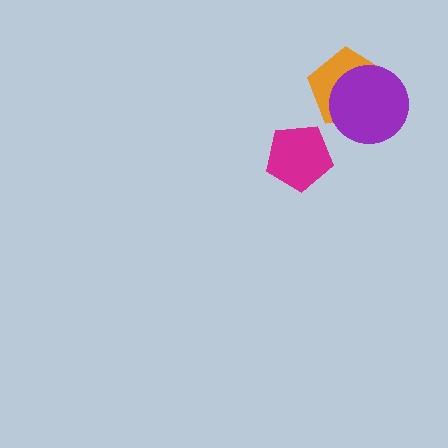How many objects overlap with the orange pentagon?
1 object overlaps with the orange pentagon.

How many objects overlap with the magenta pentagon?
0 objects overlap with the magenta pentagon.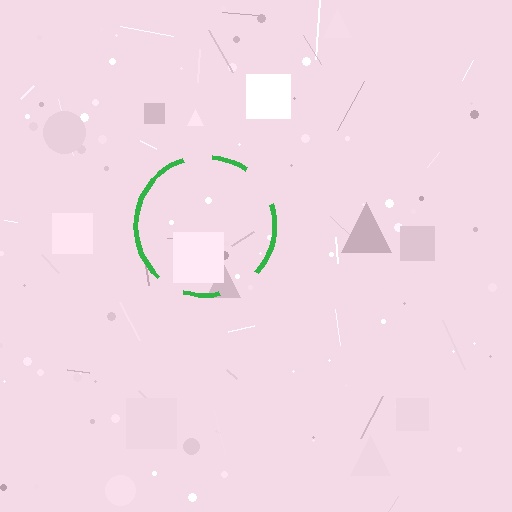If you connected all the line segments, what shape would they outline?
They would outline a circle.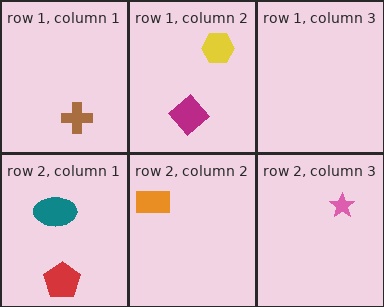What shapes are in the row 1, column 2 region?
The yellow hexagon, the magenta diamond.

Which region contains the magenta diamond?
The row 1, column 2 region.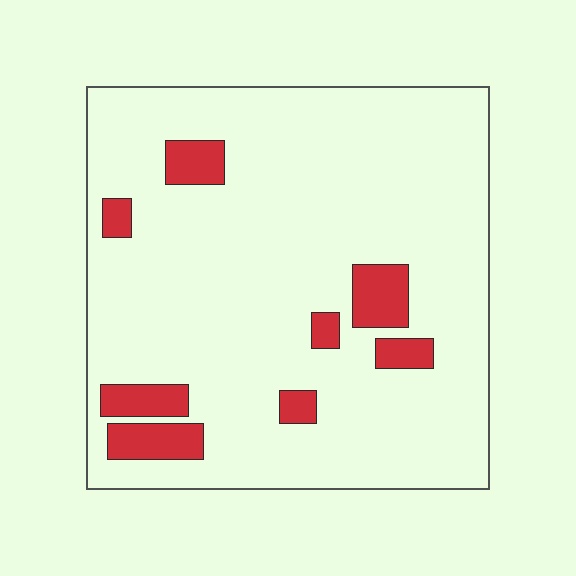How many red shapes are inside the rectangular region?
8.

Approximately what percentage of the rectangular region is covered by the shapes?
Approximately 10%.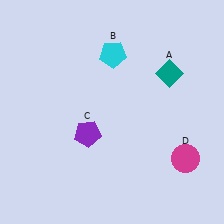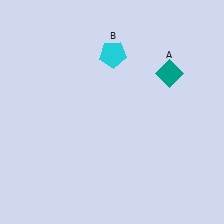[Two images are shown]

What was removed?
The purple pentagon (C), the magenta circle (D) were removed in Image 2.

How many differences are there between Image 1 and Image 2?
There are 2 differences between the two images.